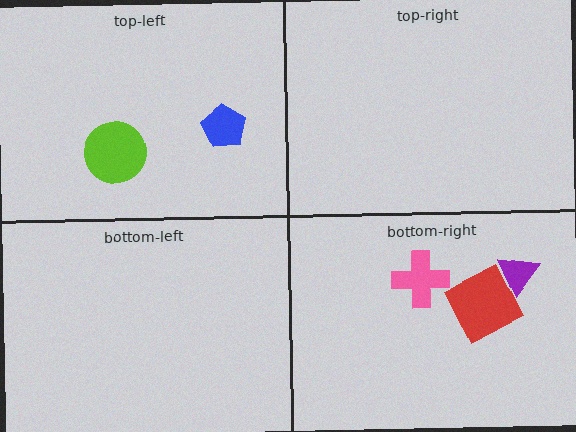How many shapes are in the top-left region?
2.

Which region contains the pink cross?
The bottom-right region.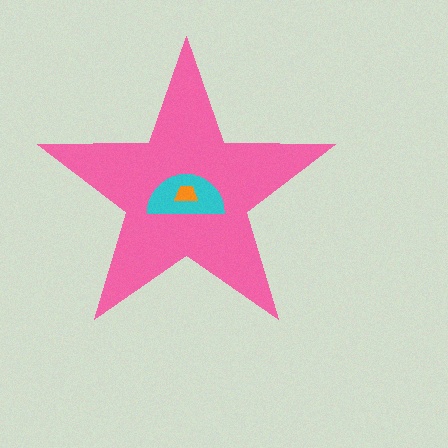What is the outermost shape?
The pink star.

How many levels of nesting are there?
3.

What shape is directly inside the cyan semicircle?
The orange trapezoid.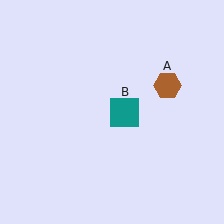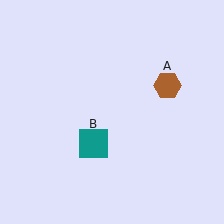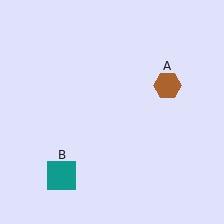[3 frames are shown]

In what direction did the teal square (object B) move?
The teal square (object B) moved down and to the left.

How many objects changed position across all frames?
1 object changed position: teal square (object B).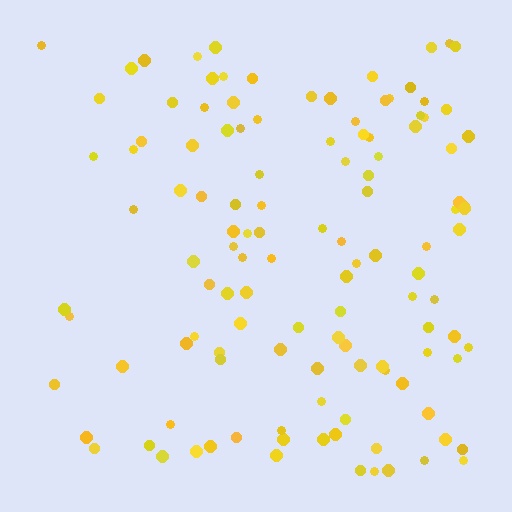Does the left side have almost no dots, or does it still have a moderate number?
Still a moderate number, just noticeably fewer than the right.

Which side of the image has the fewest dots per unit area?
The left.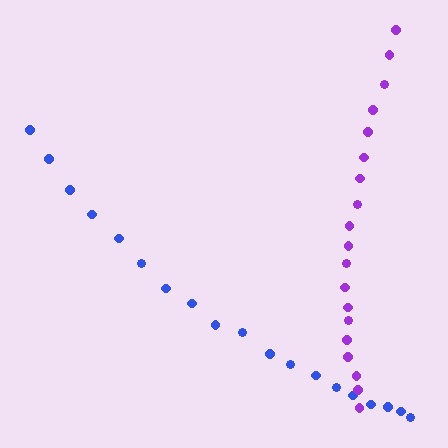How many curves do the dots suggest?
There are 2 distinct paths.